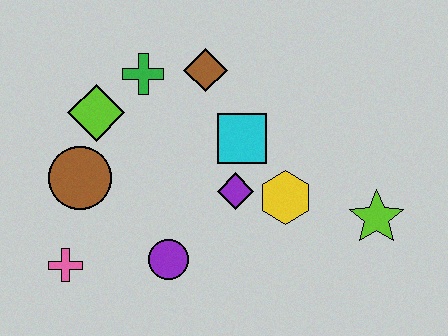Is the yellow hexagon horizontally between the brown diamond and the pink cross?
No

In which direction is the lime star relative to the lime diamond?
The lime star is to the right of the lime diamond.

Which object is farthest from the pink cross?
The lime star is farthest from the pink cross.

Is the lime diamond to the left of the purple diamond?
Yes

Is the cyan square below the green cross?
Yes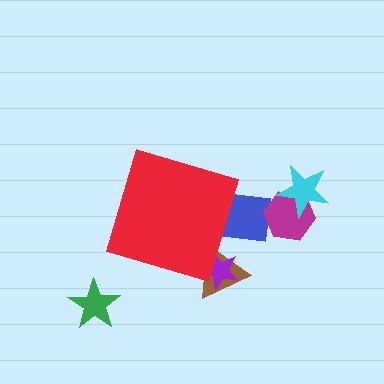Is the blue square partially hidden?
Yes, the blue square is partially hidden behind the red diamond.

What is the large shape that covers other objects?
A red diamond.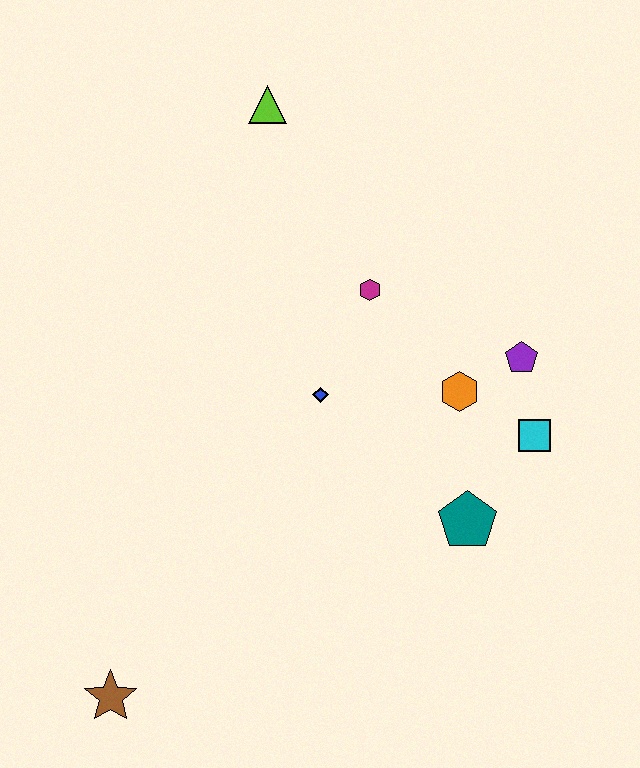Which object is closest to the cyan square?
The purple pentagon is closest to the cyan square.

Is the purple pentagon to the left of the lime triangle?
No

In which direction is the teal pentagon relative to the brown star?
The teal pentagon is to the right of the brown star.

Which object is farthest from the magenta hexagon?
The brown star is farthest from the magenta hexagon.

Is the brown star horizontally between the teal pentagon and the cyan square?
No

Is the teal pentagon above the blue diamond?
No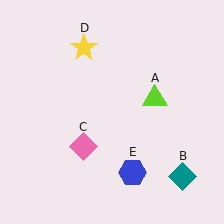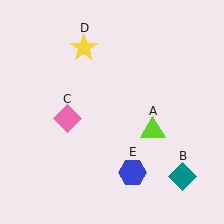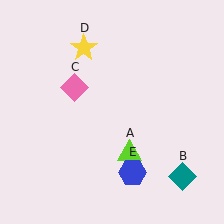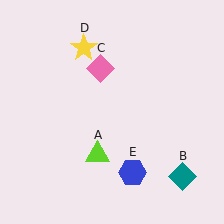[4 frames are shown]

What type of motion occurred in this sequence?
The lime triangle (object A), pink diamond (object C) rotated clockwise around the center of the scene.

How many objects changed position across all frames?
2 objects changed position: lime triangle (object A), pink diamond (object C).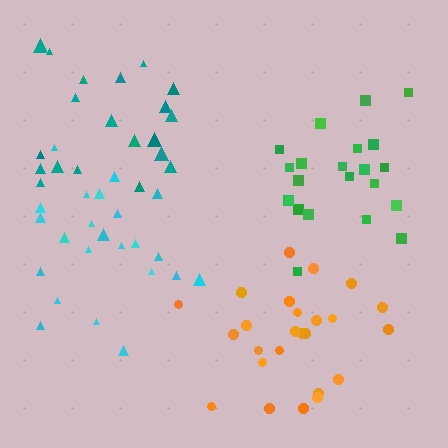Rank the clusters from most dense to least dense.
cyan, green, orange, teal.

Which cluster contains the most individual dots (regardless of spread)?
Orange (25).